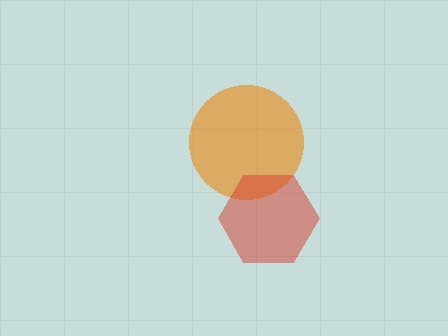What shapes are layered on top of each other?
The layered shapes are: an orange circle, a red hexagon.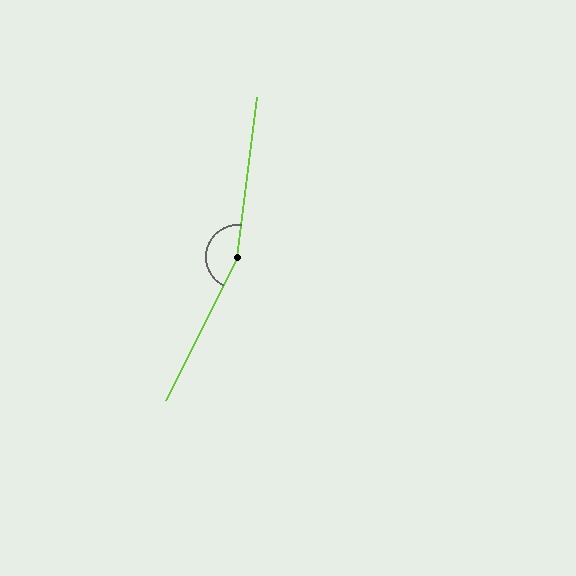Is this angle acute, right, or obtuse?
It is obtuse.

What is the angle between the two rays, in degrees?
Approximately 160 degrees.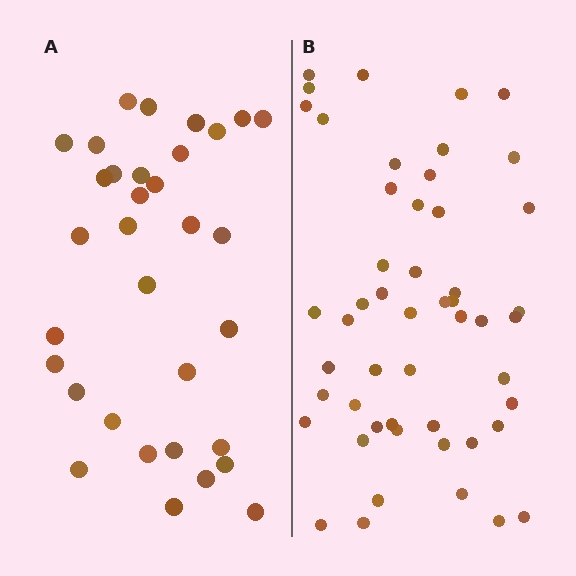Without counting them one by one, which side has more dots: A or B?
Region B (the right region) has more dots.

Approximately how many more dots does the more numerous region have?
Region B has approximately 20 more dots than region A.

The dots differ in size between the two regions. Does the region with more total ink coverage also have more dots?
No. Region A has more total ink coverage because its dots are larger, but region B actually contains more individual dots. Total area can be misleading — the number of items is what matters here.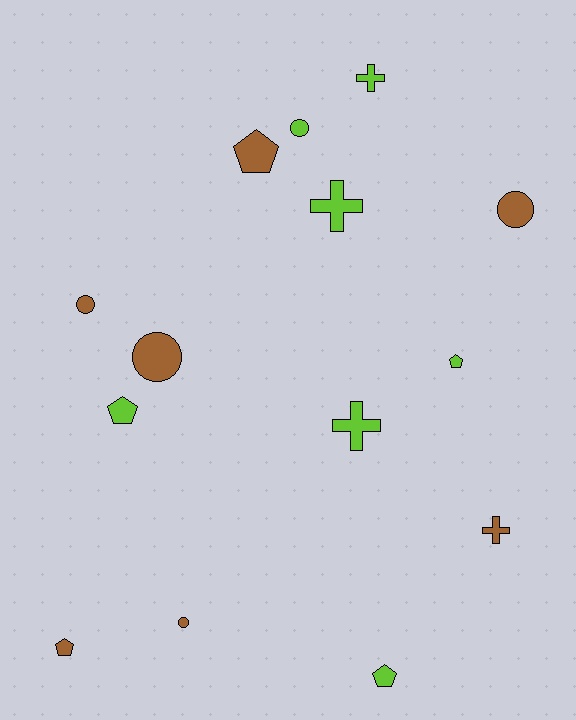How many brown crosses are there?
There is 1 brown cross.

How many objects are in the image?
There are 14 objects.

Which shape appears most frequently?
Pentagon, with 5 objects.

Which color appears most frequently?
Brown, with 7 objects.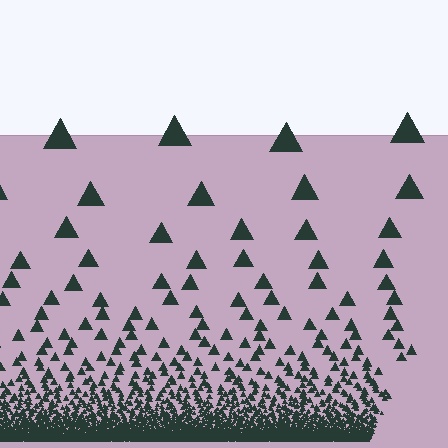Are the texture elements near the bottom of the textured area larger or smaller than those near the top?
Smaller. The gradient is inverted — elements near the bottom are smaller and denser.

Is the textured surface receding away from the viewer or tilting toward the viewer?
The surface appears to tilt toward the viewer. Texture elements get larger and sparser toward the top.